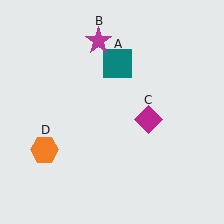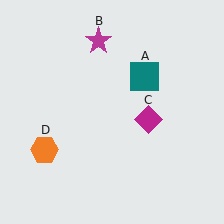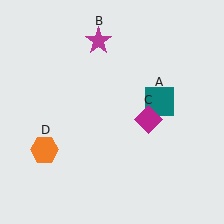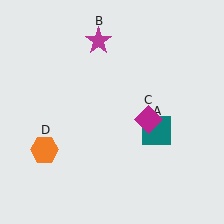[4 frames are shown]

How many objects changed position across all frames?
1 object changed position: teal square (object A).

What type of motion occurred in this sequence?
The teal square (object A) rotated clockwise around the center of the scene.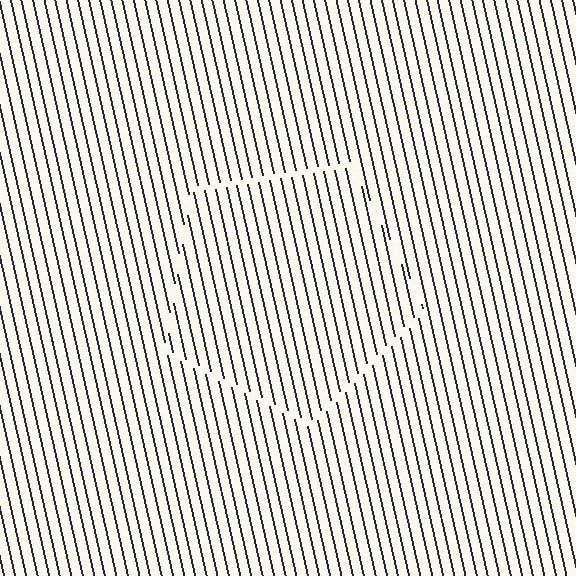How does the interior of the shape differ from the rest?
The interior of the shape contains the same grating, shifted by half a period — the contour is defined by the phase discontinuity where line-ends from the inner and outer gratings abut.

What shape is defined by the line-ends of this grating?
An illusory pentagon. The interior of the shape contains the same grating, shifted by half a period — the contour is defined by the phase discontinuity where line-ends from the inner and outer gratings abut.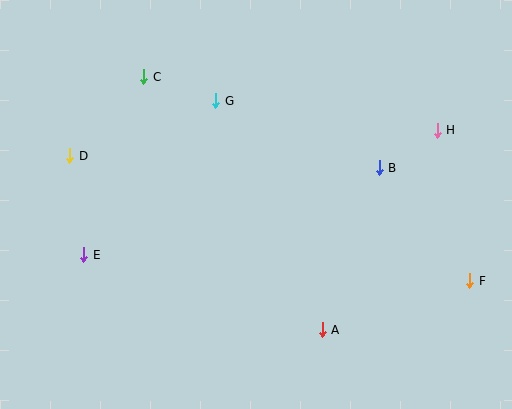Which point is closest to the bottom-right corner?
Point F is closest to the bottom-right corner.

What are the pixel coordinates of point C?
Point C is at (144, 77).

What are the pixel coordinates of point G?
Point G is at (216, 101).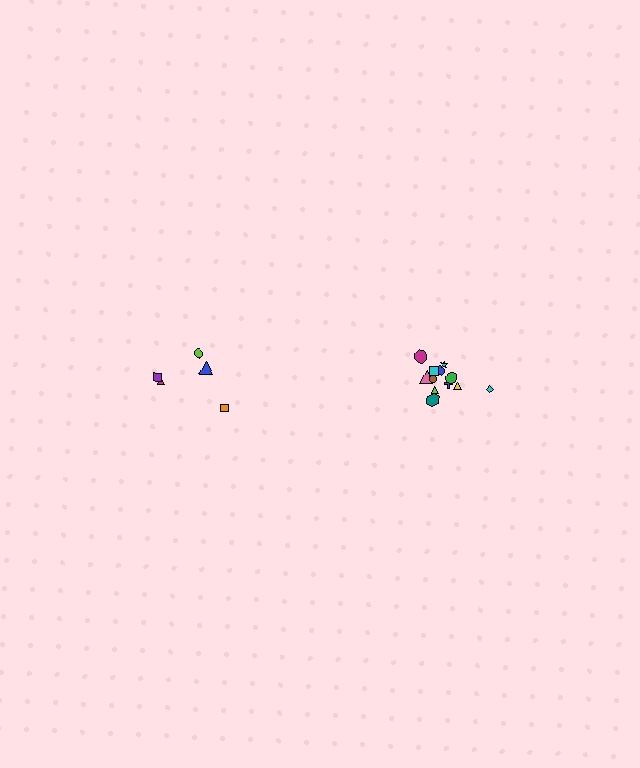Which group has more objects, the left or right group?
The right group.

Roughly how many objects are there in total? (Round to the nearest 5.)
Roughly 15 objects in total.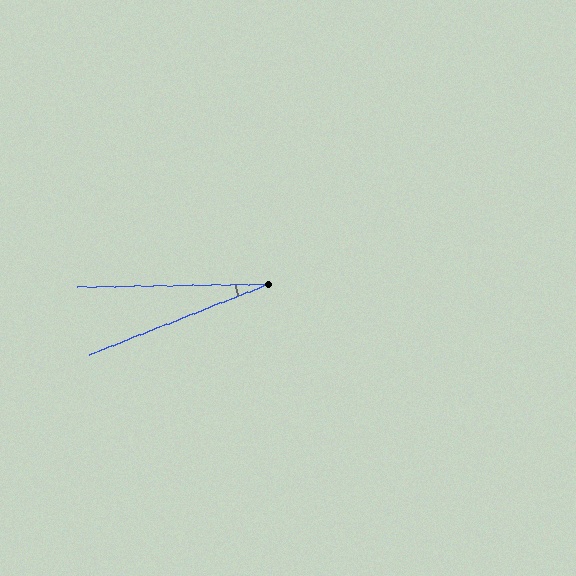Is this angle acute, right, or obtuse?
It is acute.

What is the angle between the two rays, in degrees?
Approximately 21 degrees.